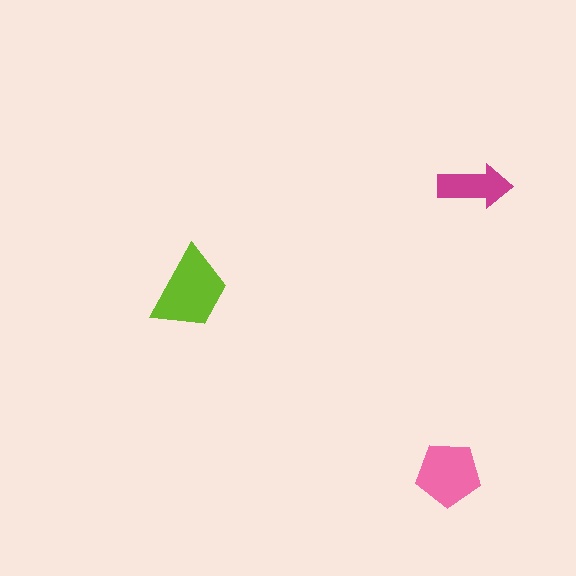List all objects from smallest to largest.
The magenta arrow, the pink pentagon, the lime trapezoid.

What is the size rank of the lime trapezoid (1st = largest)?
1st.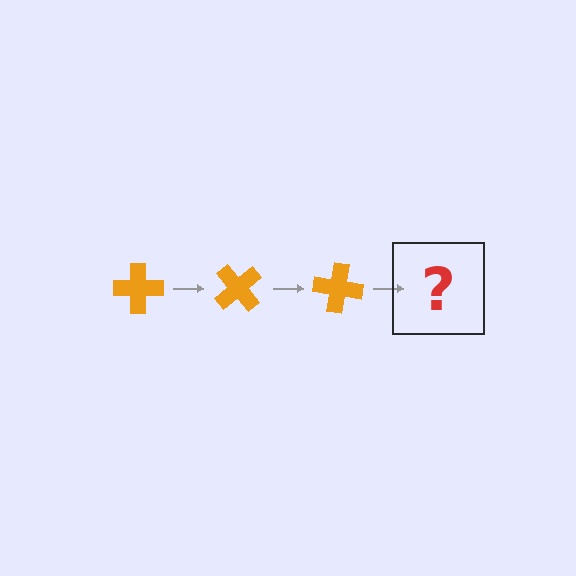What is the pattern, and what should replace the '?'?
The pattern is that the cross rotates 50 degrees each step. The '?' should be an orange cross rotated 150 degrees.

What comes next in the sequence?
The next element should be an orange cross rotated 150 degrees.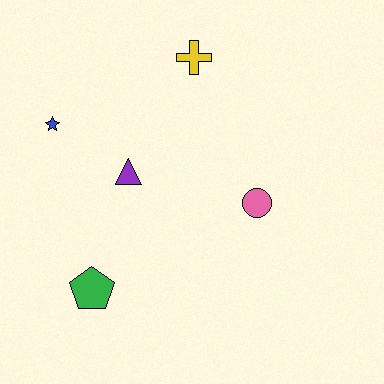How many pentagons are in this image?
There is 1 pentagon.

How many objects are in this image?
There are 5 objects.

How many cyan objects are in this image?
There are no cyan objects.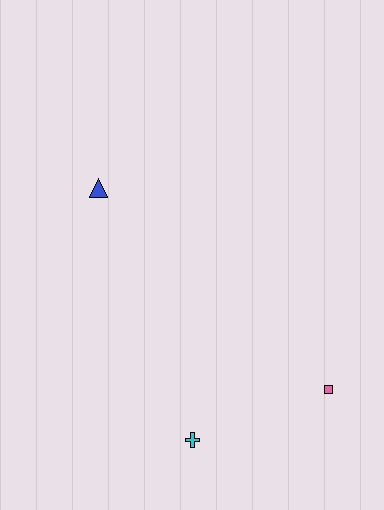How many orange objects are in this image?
There are no orange objects.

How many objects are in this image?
There are 3 objects.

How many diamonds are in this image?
There are no diamonds.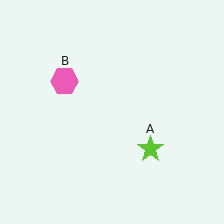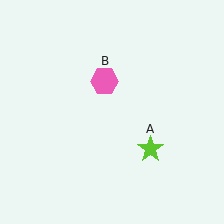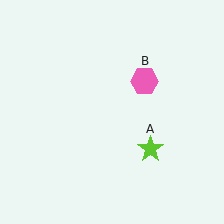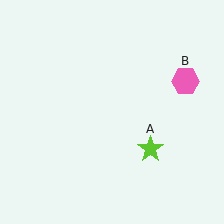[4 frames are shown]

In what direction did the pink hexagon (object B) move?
The pink hexagon (object B) moved right.